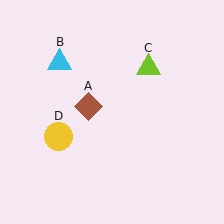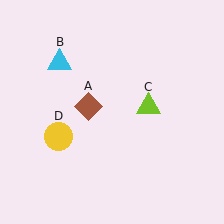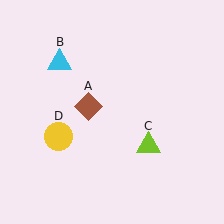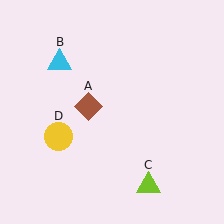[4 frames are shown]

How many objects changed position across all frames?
1 object changed position: lime triangle (object C).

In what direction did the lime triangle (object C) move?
The lime triangle (object C) moved down.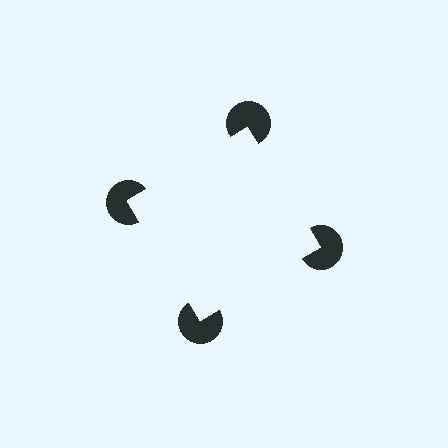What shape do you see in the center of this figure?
An illusory square — its edges are inferred from the aligned wedge cuts in the pac-man discs, not physically drawn.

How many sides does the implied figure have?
4 sides.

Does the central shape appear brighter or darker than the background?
It typically appears slightly brighter than the background, even though no actual brightness change is drawn.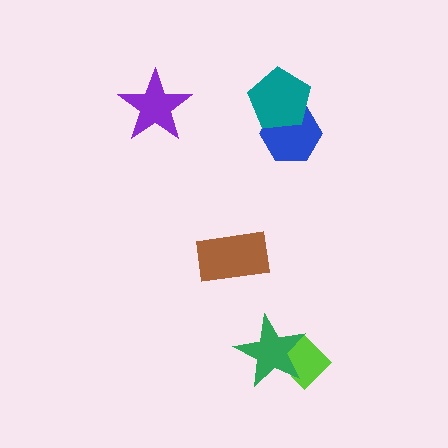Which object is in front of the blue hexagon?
The teal pentagon is in front of the blue hexagon.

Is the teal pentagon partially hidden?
No, no other shape covers it.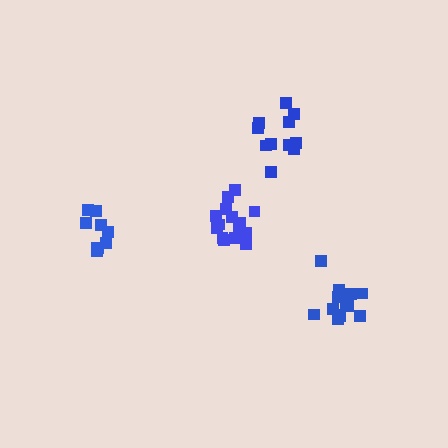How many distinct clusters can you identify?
There are 4 distinct clusters.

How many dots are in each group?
Group 1: 15 dots, Group 2: 11 dots, Group 3: 9 dots, Group 4: 14 dots (49 total).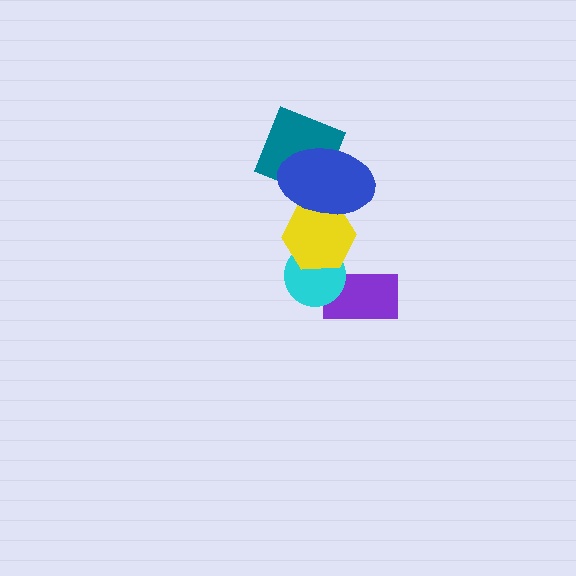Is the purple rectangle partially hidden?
Yes, it is partially covered by another shape.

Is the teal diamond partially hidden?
Yes, it is partially covered by another shape.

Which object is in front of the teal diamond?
The blue ellipse is in front of the teal diamond.